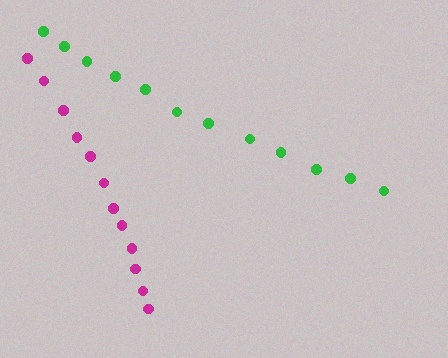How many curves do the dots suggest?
There are 2 distinct paths.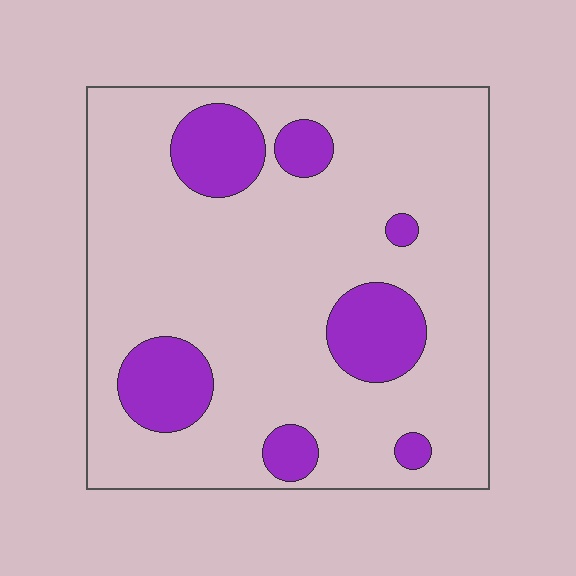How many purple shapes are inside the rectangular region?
7.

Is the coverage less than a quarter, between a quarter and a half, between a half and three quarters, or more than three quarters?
Less than a quarter.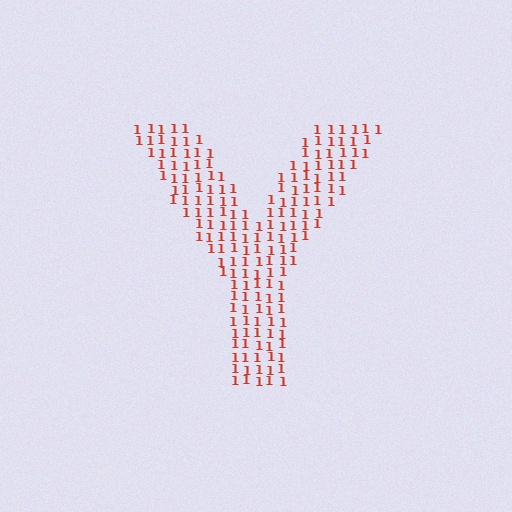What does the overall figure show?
The overall figure shows the letter Y.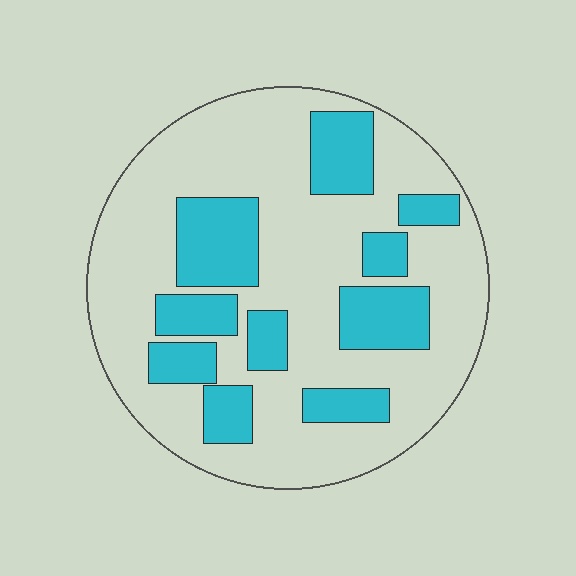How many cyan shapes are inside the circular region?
10.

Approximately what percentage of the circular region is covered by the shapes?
Approximately 30%.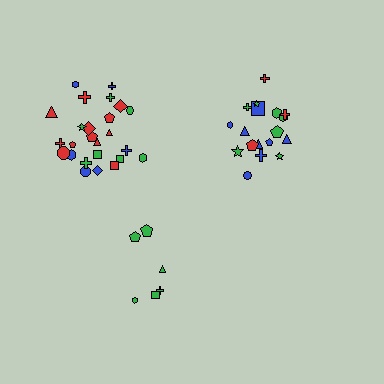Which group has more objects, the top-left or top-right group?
The top-left group.